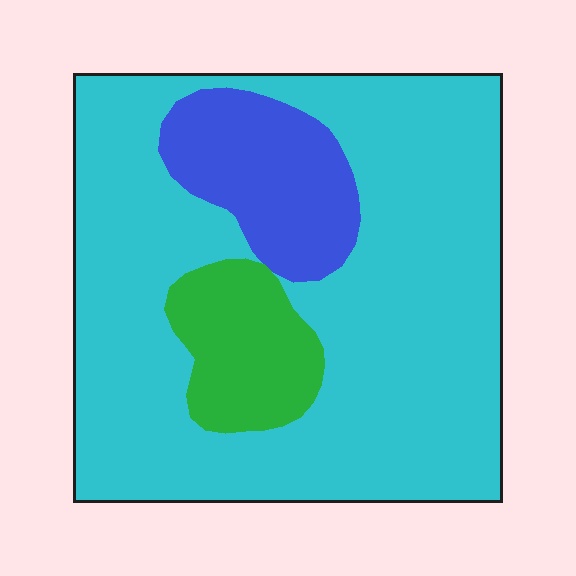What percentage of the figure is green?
Green takes up about one tenth (1/10) of the figure.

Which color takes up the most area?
Cyan, at roughly 75%.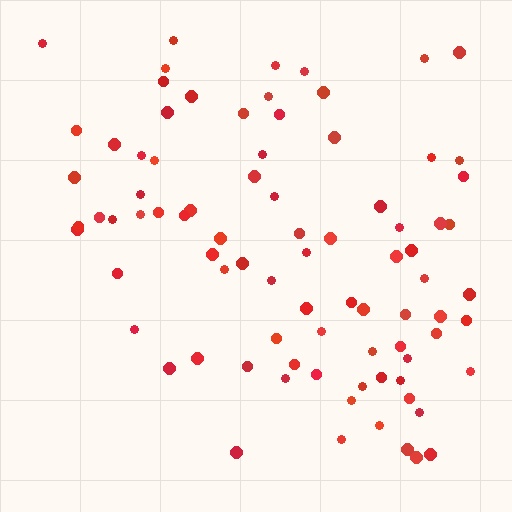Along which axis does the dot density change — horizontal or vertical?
Horizontal.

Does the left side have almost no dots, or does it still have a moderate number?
Still a moderate number, just noticeably fewer than the right.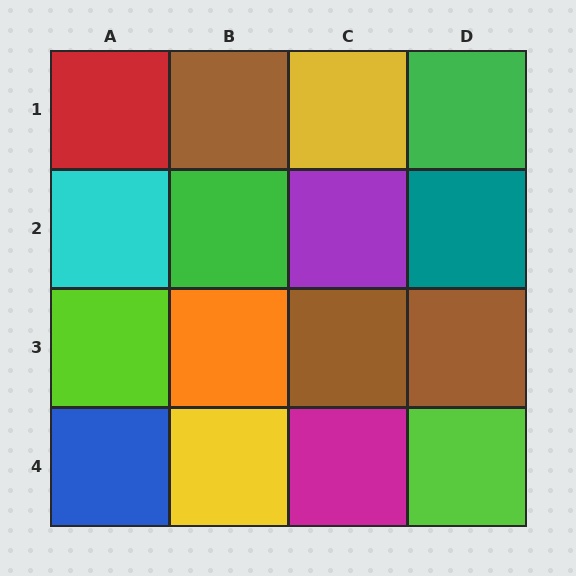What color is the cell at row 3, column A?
Lime.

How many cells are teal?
1 cell is teal.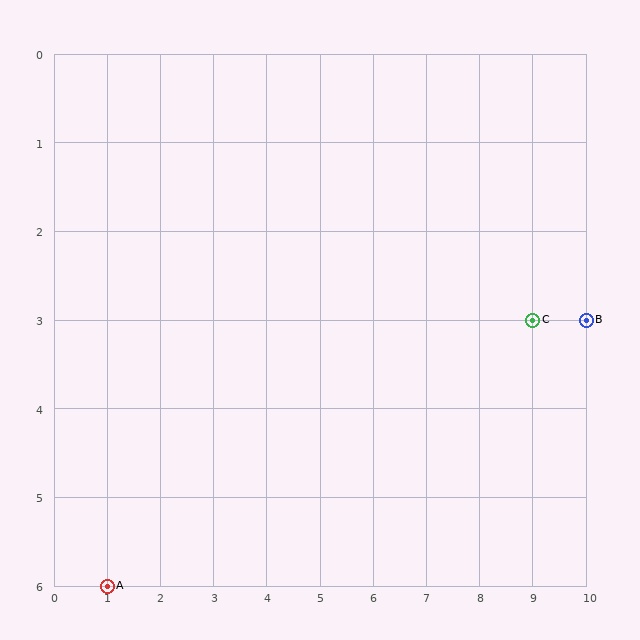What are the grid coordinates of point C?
Point C is at grid coordinates (9, 3).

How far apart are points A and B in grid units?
Points A and B are 9 columns and 3 rows apart (about 9.5 grid units diagonally).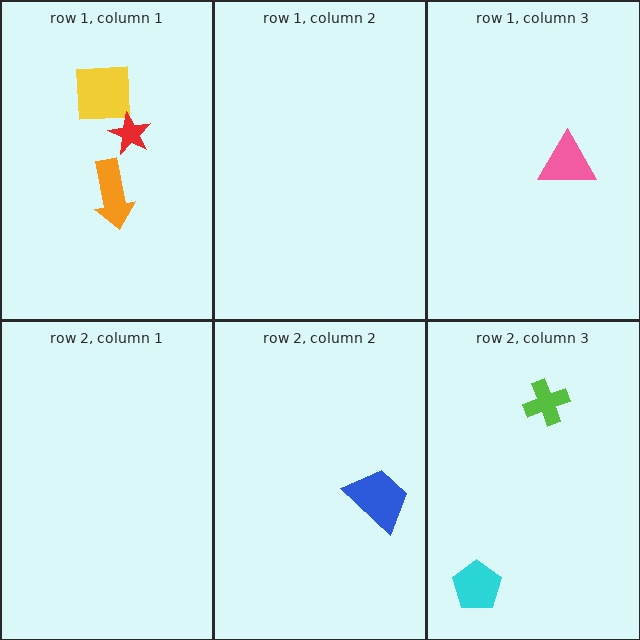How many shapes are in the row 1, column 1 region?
3.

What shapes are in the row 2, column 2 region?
The blue trapezoid.